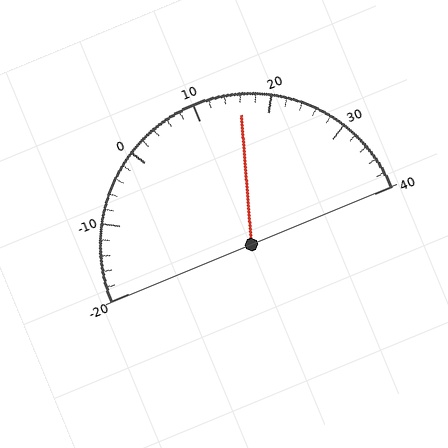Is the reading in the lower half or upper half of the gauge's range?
The reading is in the upper half of the range (-20 to 40).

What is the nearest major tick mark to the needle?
The nearest major tick mark is 20.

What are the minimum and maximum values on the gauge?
The gauge ranges from -20 to 40.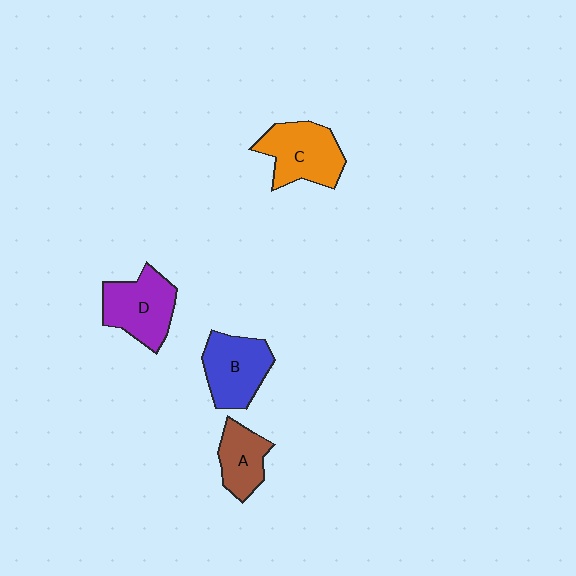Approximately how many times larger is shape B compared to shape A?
Approximately 1.4 times.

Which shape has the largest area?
Shape C (orange).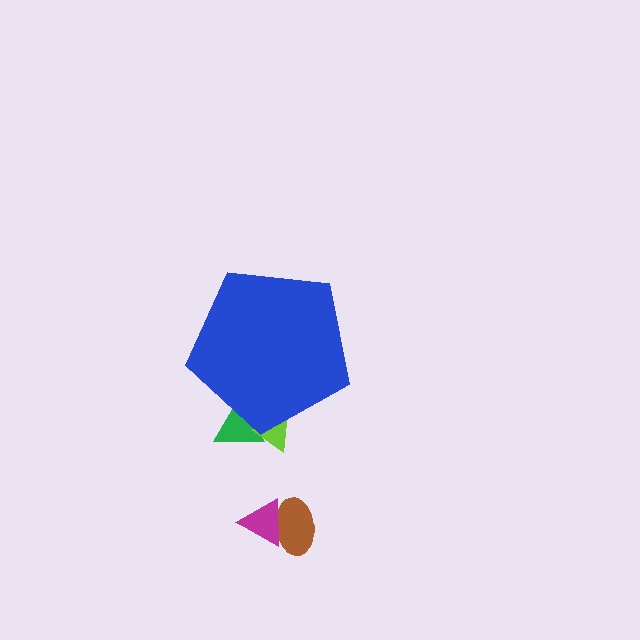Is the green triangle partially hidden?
Yes, the green triangle is partially hidden behind the blue pentagon.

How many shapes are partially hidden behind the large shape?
2 shapes are partially hidden.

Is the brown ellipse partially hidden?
No, the brown ellipse is fully visible.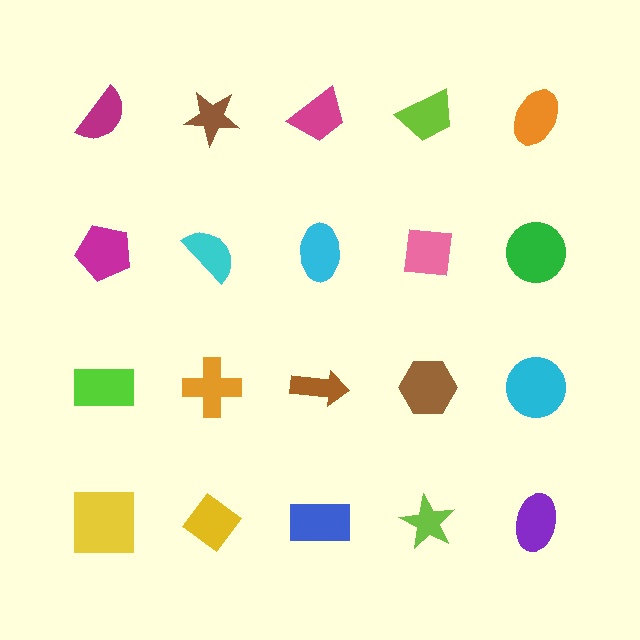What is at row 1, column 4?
A lime trapezoid.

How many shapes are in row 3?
5 shapes.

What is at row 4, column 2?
A yellow diamond.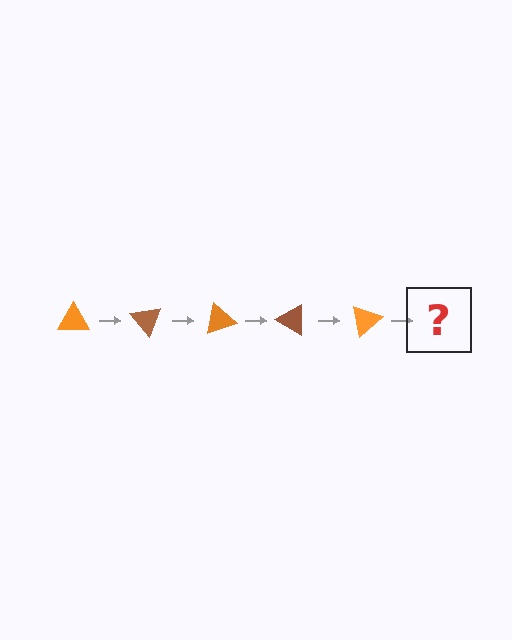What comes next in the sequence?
The next element should be a brown triangle, rotated 250 degrees from the start.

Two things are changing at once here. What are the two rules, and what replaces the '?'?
The two rules are that it rotates 50 degrees each step and the color cycles through orange and brown. The '?' should be a brown triangle, rotated 250 degrees from the start.